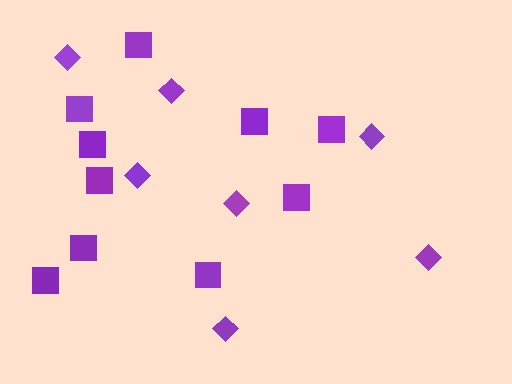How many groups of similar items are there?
There are 2 groups: one group of diamonds (7) and one group of squares (10).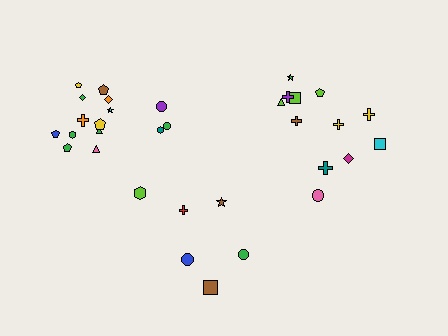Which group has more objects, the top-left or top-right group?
The top-left group.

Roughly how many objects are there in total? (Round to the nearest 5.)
Roughly 35 objects in total.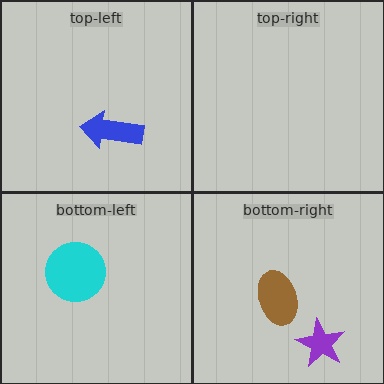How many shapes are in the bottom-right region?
2.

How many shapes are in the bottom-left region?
1.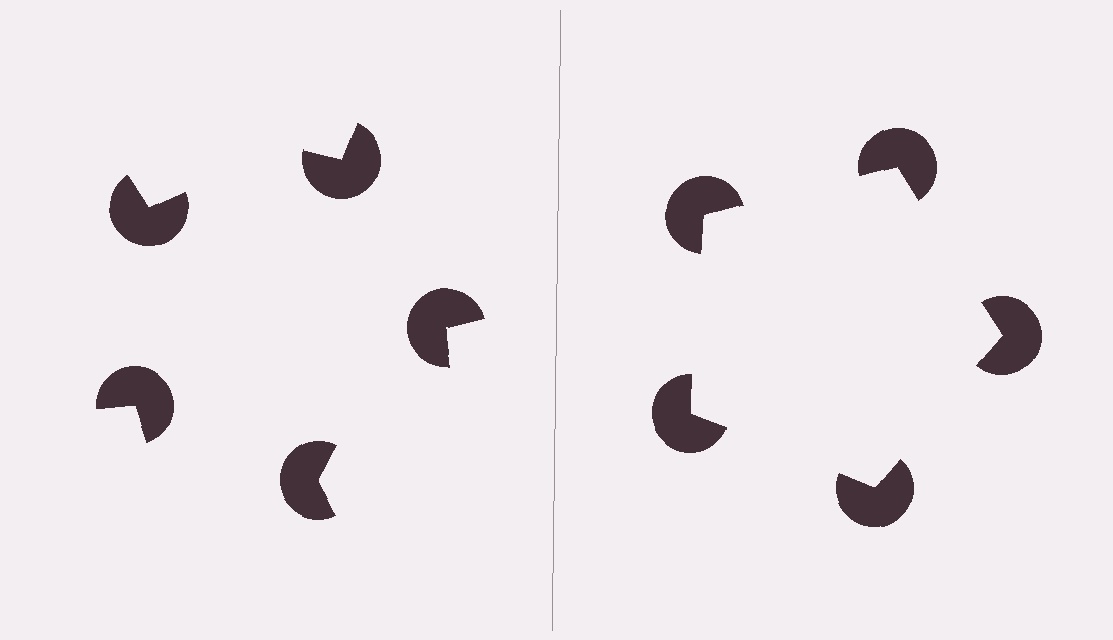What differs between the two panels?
The pac-man discs are positioned identically on both sides; only the wedge orientations differ. On the right they align to a pentagon; on the left they are misaligned.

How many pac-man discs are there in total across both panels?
10 — 5 on each side.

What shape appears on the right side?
An illusory pentagon.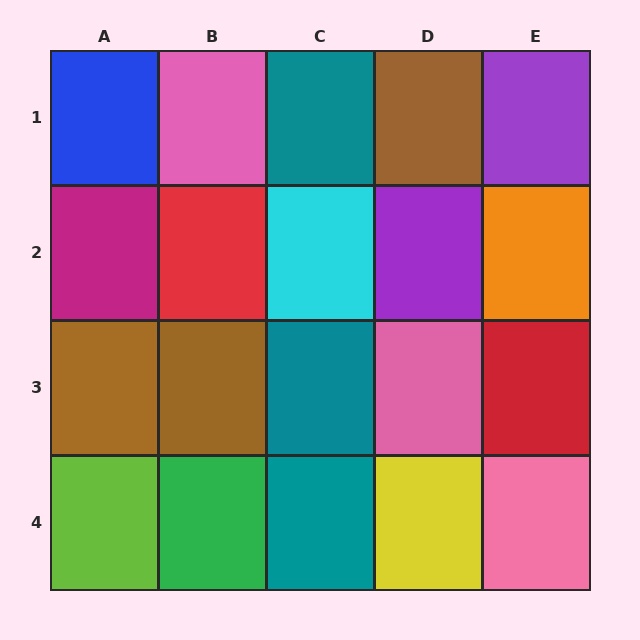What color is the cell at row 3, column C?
Teal.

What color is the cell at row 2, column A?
Magenta.